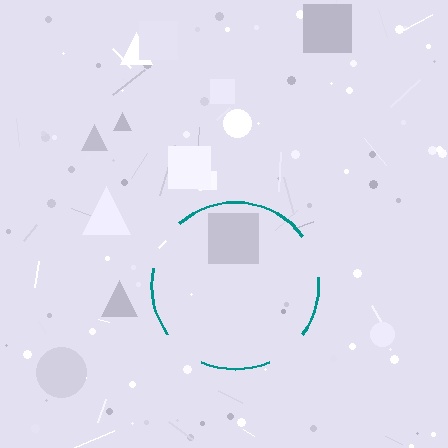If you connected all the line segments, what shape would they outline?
They would outline a circle.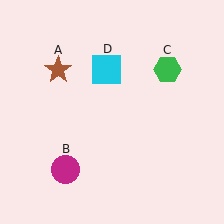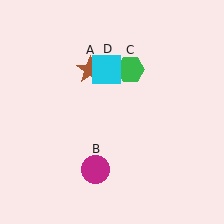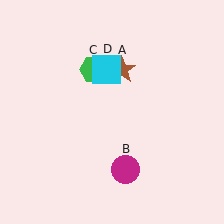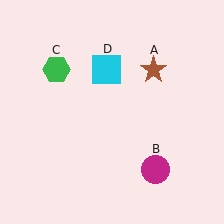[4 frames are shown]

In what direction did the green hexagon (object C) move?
The green hexagon (object C) moved left.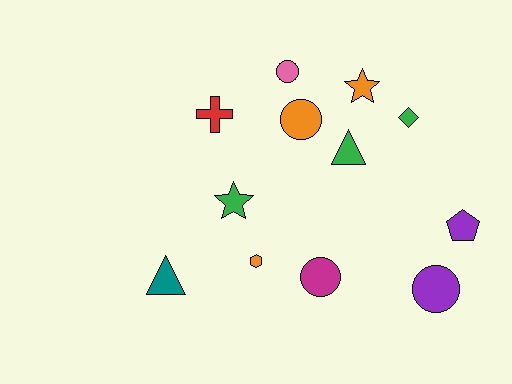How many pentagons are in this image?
There is 1 pentagon.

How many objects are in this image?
There are 12 objects.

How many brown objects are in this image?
There are no brown objects.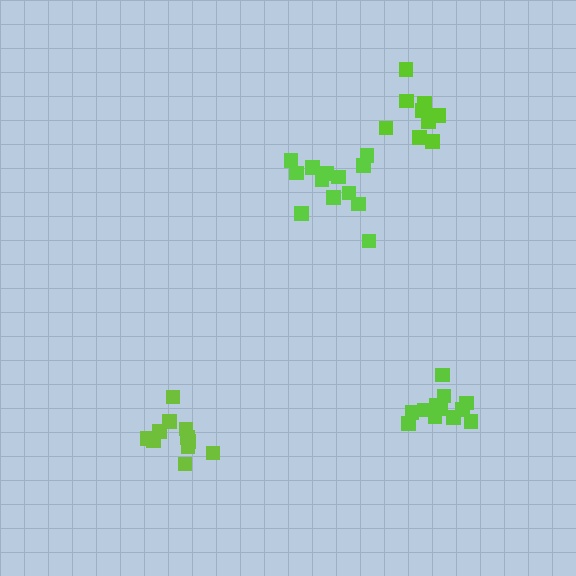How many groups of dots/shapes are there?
There are 4 groups.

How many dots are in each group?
Group 1: 12 dots, Group 2: 11 dots, Group 3: 10 dots, Group 4: 13 dots (46 total).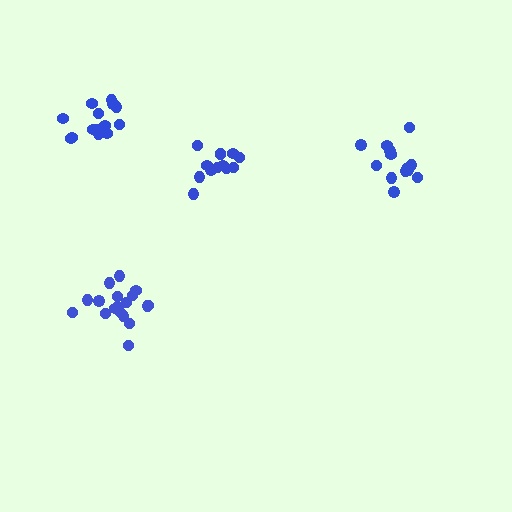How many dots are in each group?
Group 1: 13 dots, Group 2: 18 dots, Group 3: 13 dots, Group 4: 14 dots (58 total).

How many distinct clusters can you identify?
There are 4 distinct clusters.